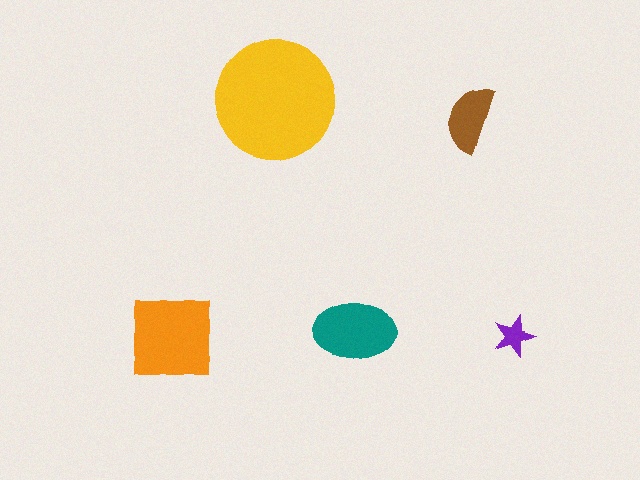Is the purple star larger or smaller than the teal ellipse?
Smaller.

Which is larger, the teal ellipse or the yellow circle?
The yellow circle.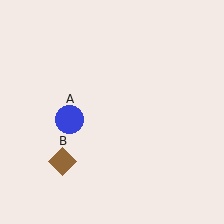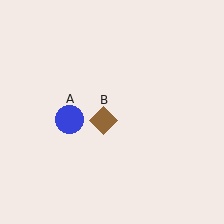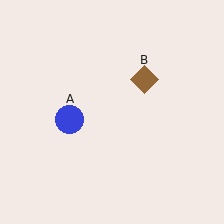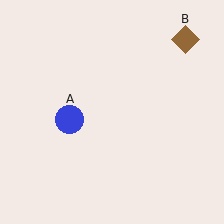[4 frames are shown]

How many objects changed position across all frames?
1 object changed position: brown diamond (object B).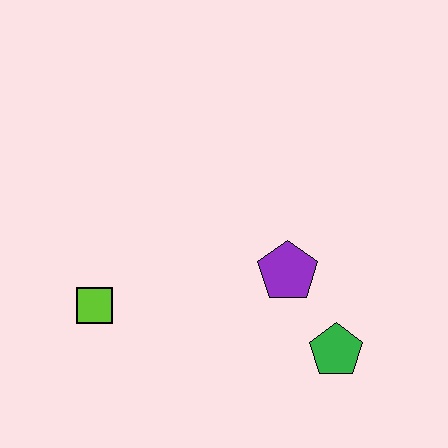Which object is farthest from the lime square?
The green pentagon is farthest from the lime square.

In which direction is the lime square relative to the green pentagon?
The lime square is to the left of the green pentagon.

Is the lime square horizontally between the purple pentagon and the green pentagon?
No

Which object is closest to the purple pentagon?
The green pentagon is closest to the purple pentagon.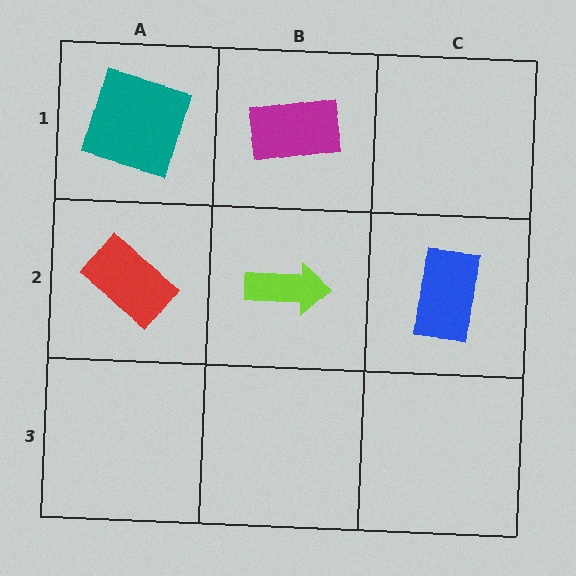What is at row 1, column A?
A teal square.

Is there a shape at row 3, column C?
No, that cell is empty.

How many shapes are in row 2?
3 shapes.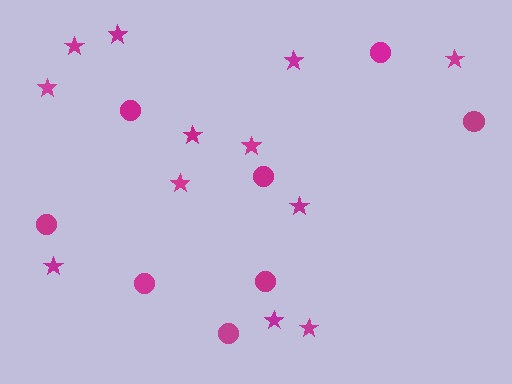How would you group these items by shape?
There are 2 groups: one group of circles (8) and one group of stars (12).